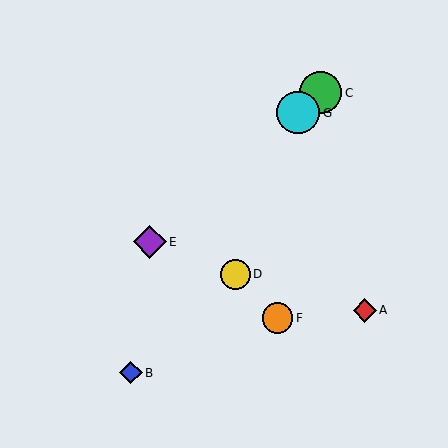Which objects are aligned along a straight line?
Objects C, E, G are aligned along a straight line.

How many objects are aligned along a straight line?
3 objects (C, E, G) are aligned along a straight line.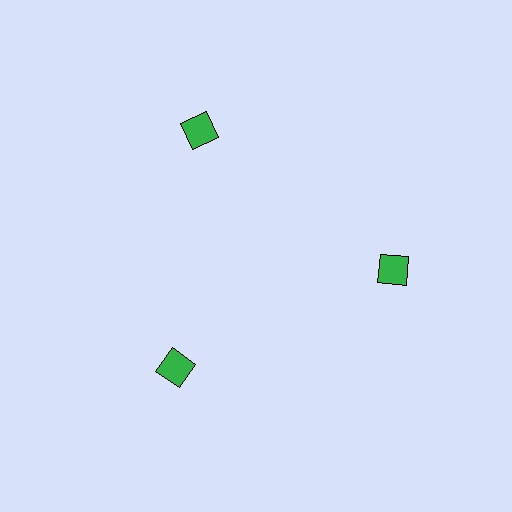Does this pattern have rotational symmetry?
Yes, this pattern has 3-fold rotational symmetry. It looks the same after rotating 120 degrees around the center.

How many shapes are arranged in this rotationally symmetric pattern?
There are 3 shapes, arranged in 3 groups of 1.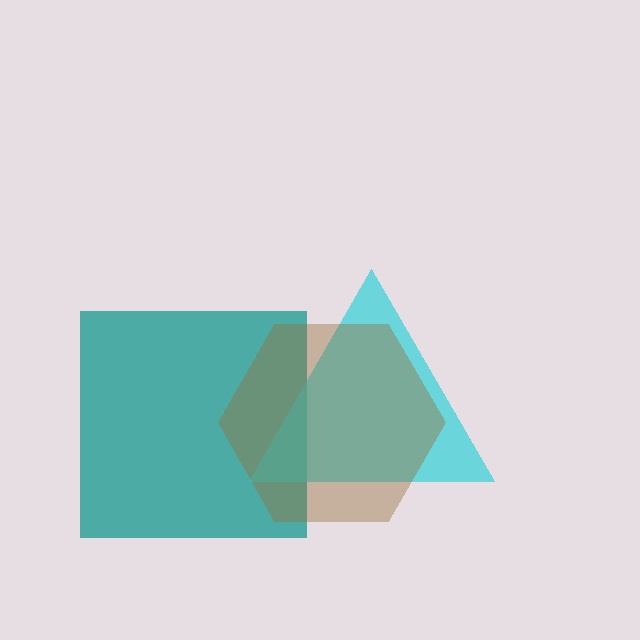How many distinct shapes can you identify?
There are 3 distinct shapes: a teal square, a cyan triangle, a brown hexagon.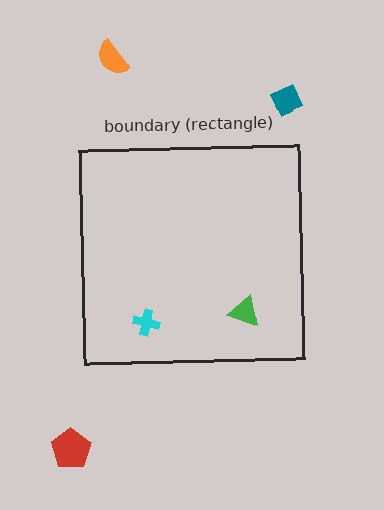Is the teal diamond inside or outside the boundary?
Outside.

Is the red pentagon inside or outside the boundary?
Outside.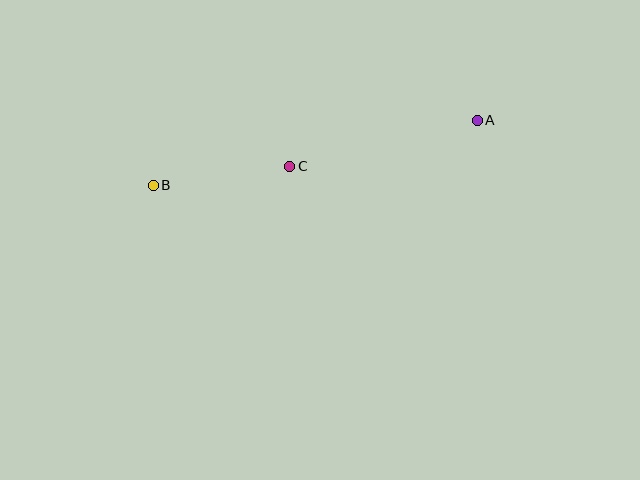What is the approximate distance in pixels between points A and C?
The distance between A and C is approximately 193 pixels.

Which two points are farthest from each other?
Points A and B are farthest from each other.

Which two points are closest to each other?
Points B and C are closest to each other.